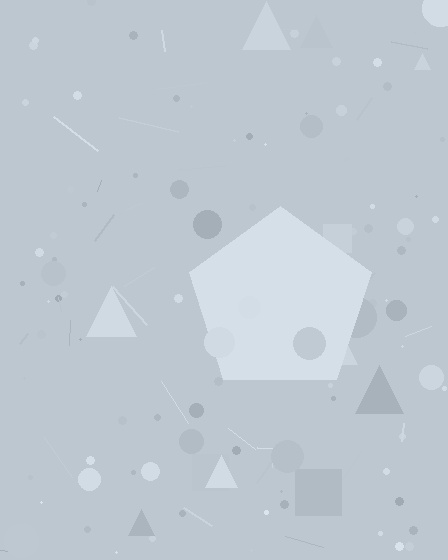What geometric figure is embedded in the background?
A pentagon is embedded in the background.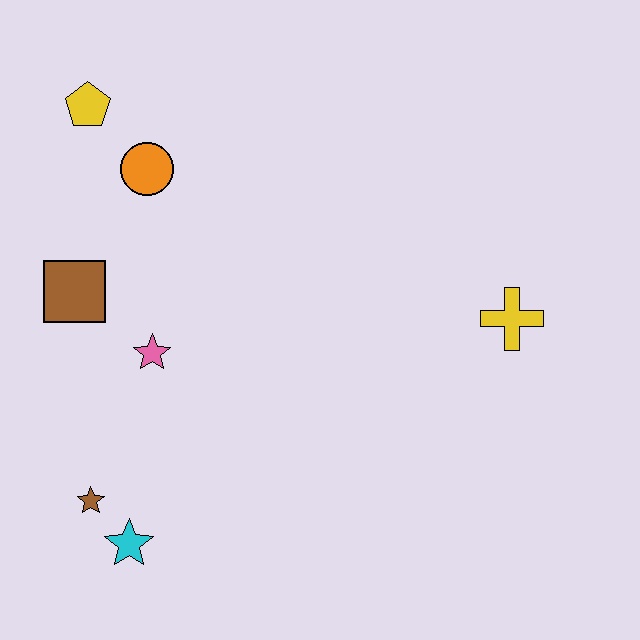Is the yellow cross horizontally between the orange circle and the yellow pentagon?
No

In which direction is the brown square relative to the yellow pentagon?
The brown square is below the yellow pentagon.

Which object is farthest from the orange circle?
The yellow cross is farthest from the orange circle.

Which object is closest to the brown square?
The pink star is closest to the brown square.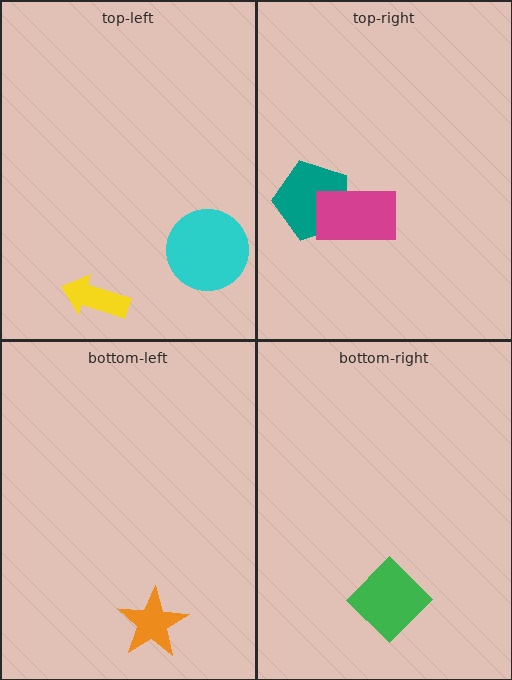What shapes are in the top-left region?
The yellow arrow, the cyan circle.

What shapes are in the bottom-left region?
The orange star.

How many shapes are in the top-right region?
2.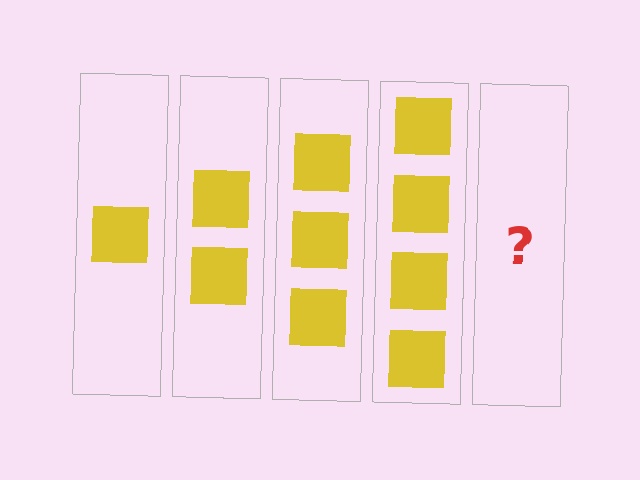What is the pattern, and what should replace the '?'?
The pattern is that each step adds one more square. The '?' should be 5 squares.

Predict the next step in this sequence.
The next step is 5 squares.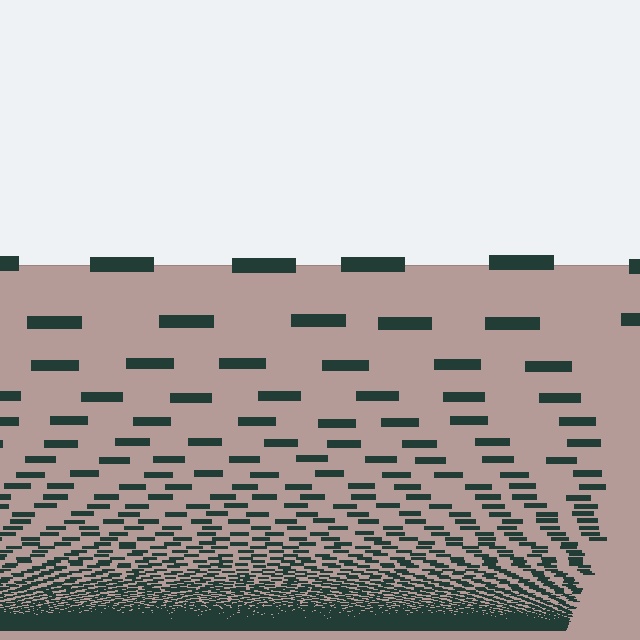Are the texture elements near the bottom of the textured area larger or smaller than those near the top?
Smaller. The gradient is inverted — elements near the bottom are smaller and denser.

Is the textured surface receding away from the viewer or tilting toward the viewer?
The surface appears to tilt toward the viewer. Texture elements get larger and sparser toward the top.